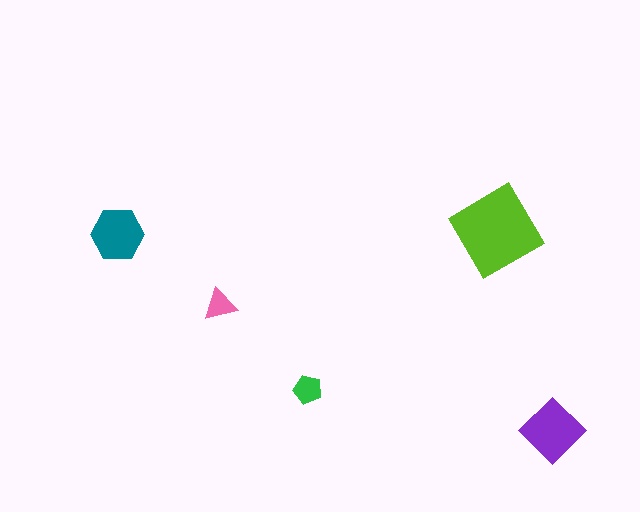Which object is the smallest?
The pink triangle.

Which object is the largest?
The lime diamond.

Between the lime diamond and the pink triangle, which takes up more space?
The lime diamond.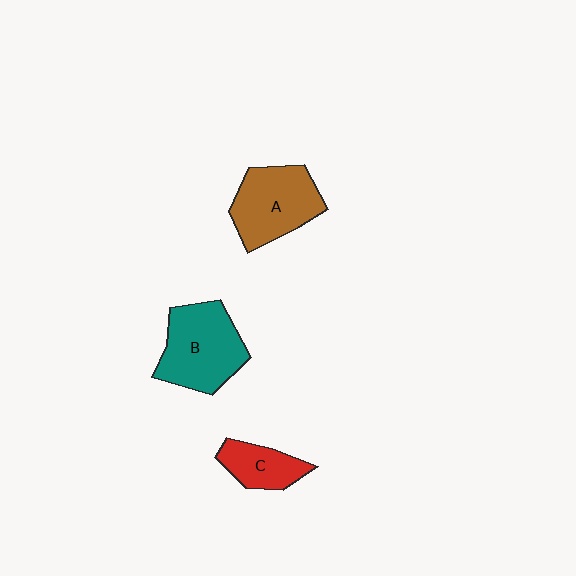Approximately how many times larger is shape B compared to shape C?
Approximately 1.9 times.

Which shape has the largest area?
Shape B (teal).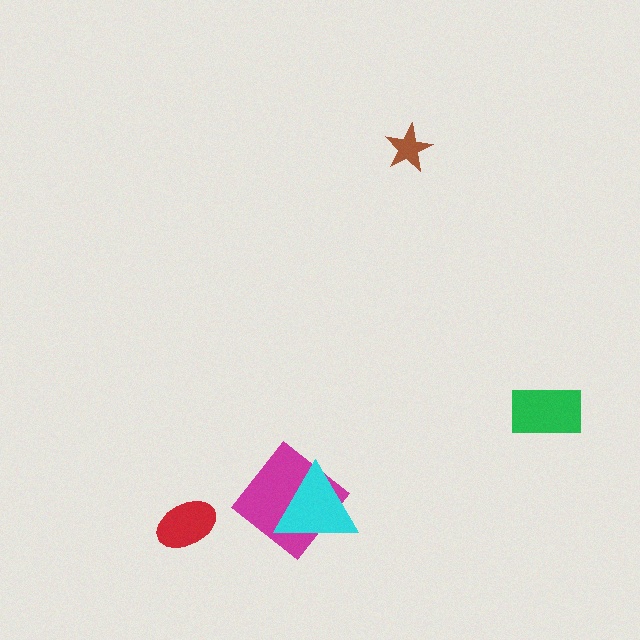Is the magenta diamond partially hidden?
Yes, it is partially covered by another shape.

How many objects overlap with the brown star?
0 objects overlap with the brown star.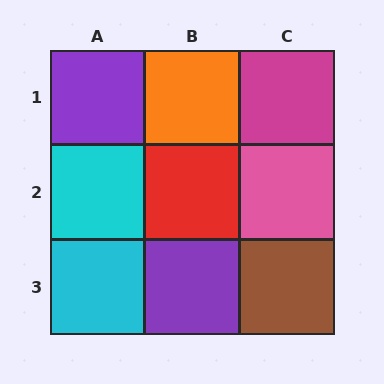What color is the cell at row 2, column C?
Pink.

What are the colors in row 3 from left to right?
Cyan, purple, brown.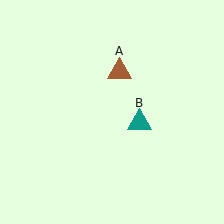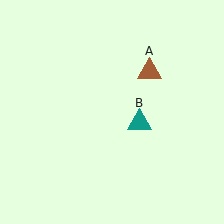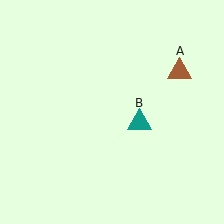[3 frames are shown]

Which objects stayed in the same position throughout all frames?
Teal triangle (object B) remained stationary.